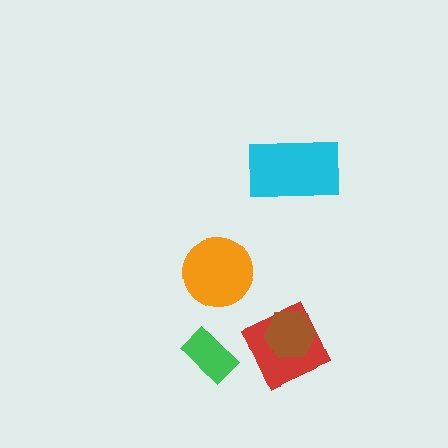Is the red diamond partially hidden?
Yes, it is partially covered by another shape.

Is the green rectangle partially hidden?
No, no other shape covers it.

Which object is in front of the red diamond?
The brown hexagon is in front of the red diamond.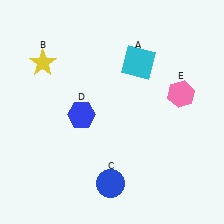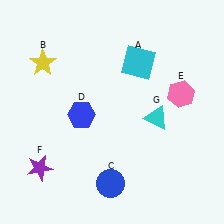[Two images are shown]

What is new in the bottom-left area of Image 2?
A purple star (F) was added in the bottom-left area of Image 2.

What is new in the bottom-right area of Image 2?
A cyan triangle (G) was added in the bottom-right area of Image 2.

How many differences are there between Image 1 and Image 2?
There are 2 differences between the two images.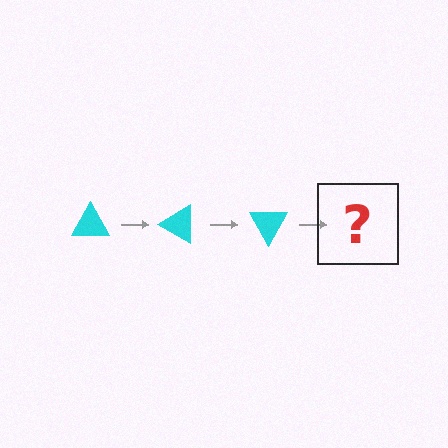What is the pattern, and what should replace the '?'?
The pattern is that the triangle rotates 30 degrees each step. The '?' should be a cyan triangle rotated 90 degrees.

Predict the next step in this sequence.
The next step is a cyan triangle rotated 90 degrees.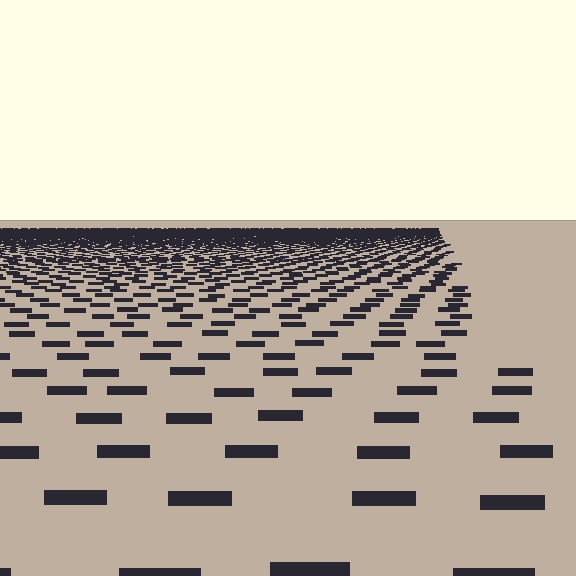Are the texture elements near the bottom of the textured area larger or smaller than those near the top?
Larger. Near the bottom, elements are closer to the viewer and appear at a bigger on-screen size.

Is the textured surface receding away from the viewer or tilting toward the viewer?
The surface is receding away from the viewer. Texture elements get smaller and denser toward the top.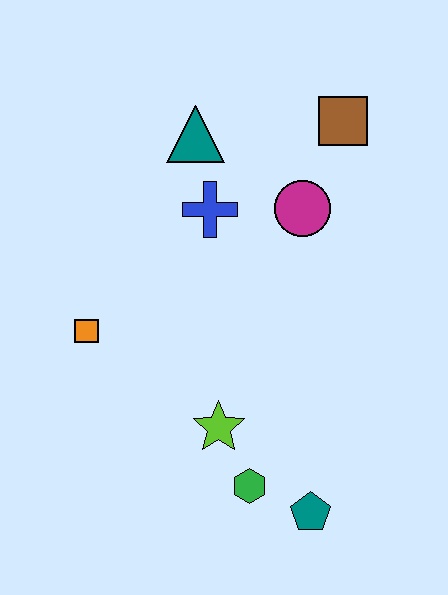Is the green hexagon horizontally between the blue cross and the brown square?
Yes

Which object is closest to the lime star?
The green hexagon is closest to the lime star.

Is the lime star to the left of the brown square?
Yes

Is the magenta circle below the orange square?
No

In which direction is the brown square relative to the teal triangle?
The brown square is to the right of the teal triangle.